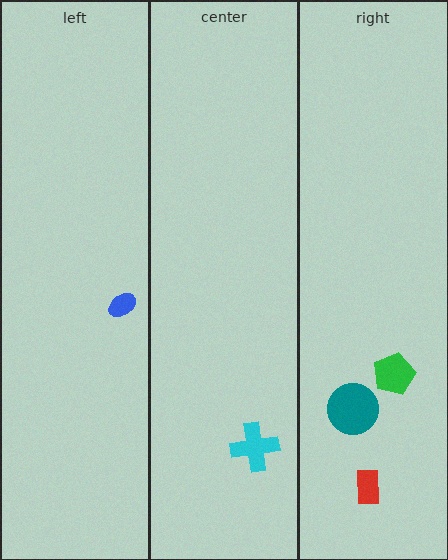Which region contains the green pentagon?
The right region.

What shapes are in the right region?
The red rectangle, the green pentagon, the teal circle.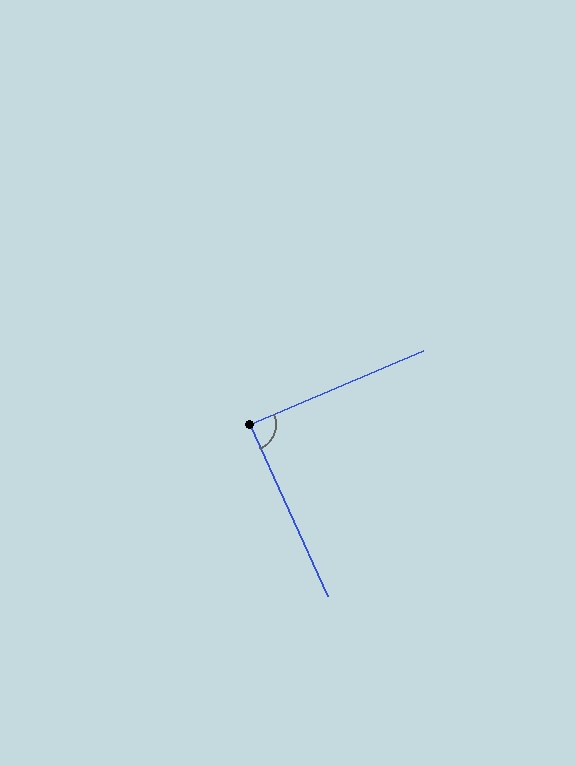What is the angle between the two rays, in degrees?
Approximately 89 degrees.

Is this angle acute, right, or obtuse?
It is approximately a right angle.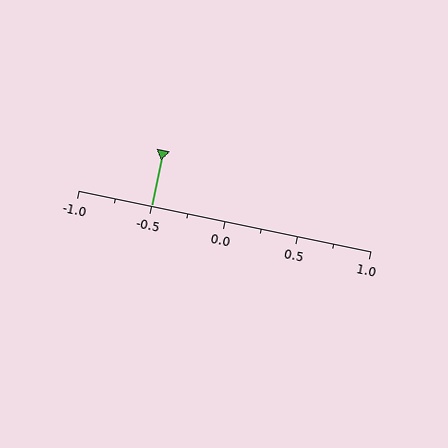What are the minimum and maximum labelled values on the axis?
The axis runs from -1.0 to 1.0.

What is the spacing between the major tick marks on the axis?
The major ticks are spaced 0.5 apart.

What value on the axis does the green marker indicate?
The marker indicates approximately -0.5.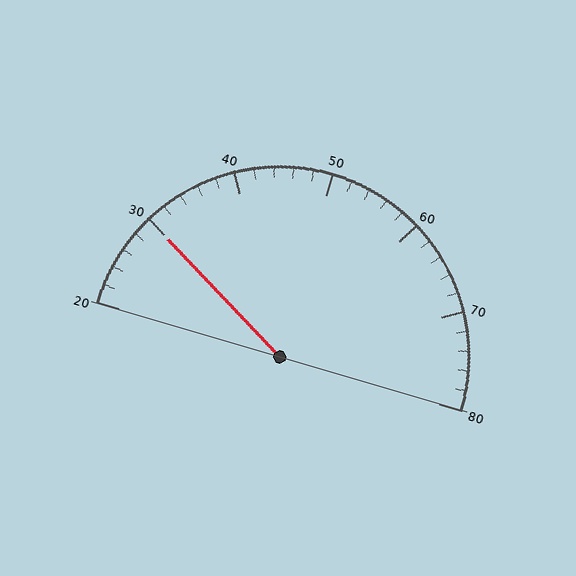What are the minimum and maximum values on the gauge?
The gauge ranges from 20 to 80.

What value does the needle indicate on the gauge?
The needle indicates approximately 30.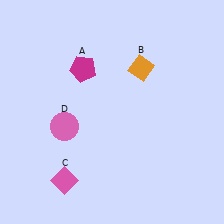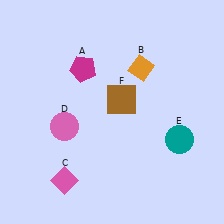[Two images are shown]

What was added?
A teal circle (E), a brown square (F) were added in Image 2.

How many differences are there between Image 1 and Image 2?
There are 2 differences between the two images.